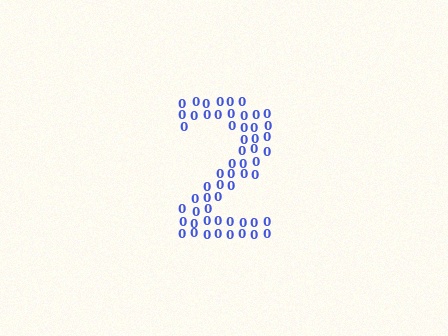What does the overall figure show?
The overall figure shows the digit 2.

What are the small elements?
The small elements are digit 0's.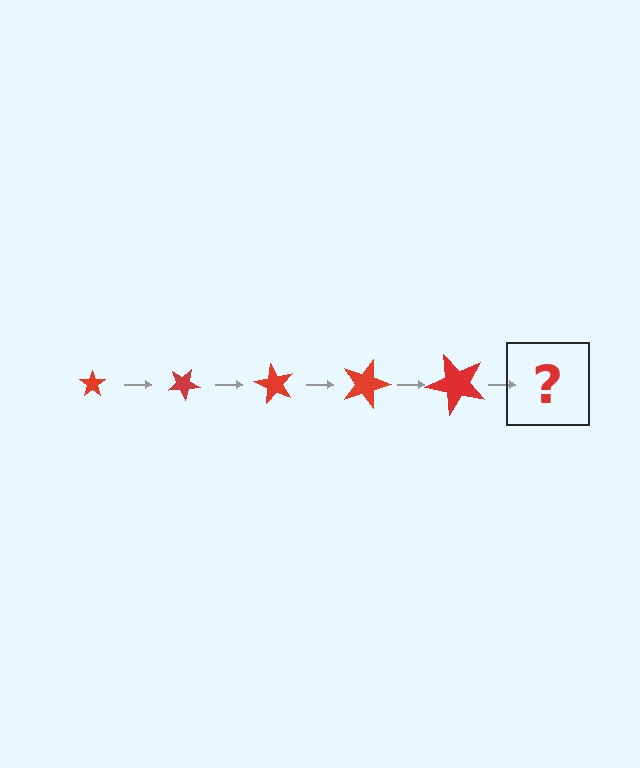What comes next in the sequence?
The next element should be a star, larger than the previous one and rotated 150 degrees from the start.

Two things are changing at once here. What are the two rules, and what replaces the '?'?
The two rules are that the star grows larger each step and it rotates 30 degrees each step. The '?' should be a star, larger than the previous one and rotated 150 degrees from the start.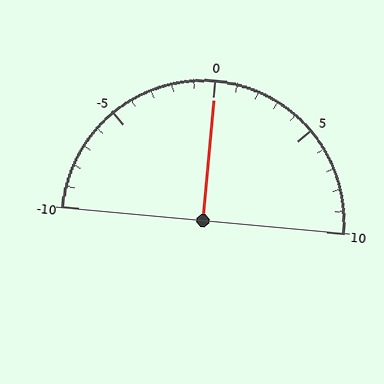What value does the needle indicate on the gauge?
The needle indicates approximately 0.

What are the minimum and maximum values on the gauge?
The gauge ranges from -10 to 10.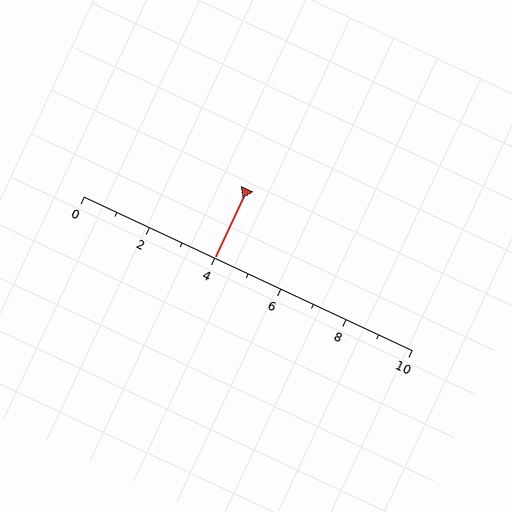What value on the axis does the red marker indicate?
The marker indicates approximately 4.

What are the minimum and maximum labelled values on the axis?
The axis runs from 0 to 10.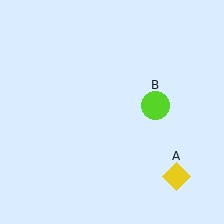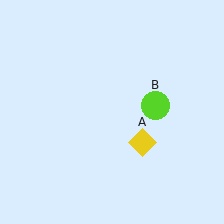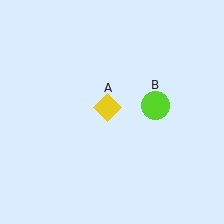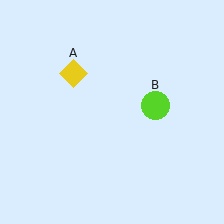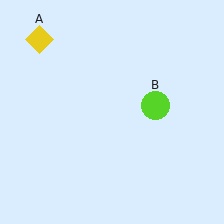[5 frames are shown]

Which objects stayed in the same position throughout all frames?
Lime circle (object B) remained stationary.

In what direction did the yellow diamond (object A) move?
The yellow diamond (object A) moved up and to the left.